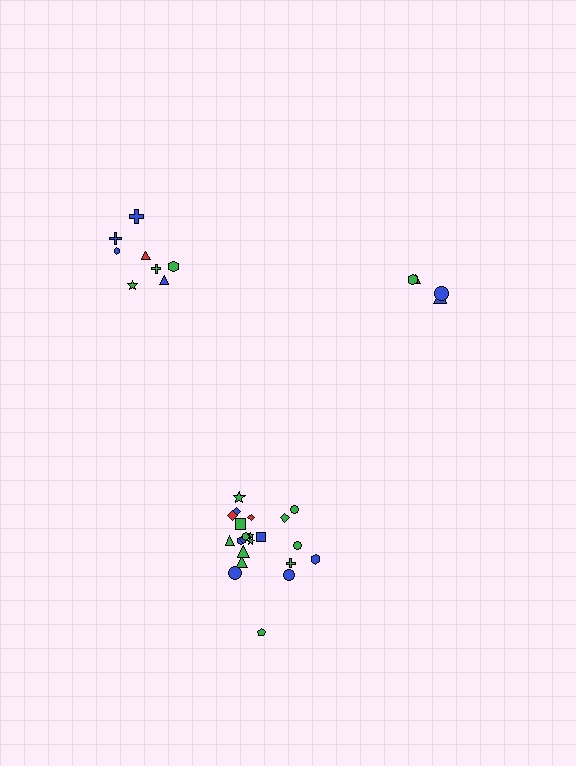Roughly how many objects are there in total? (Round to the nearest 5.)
Roughly 35 objects in total.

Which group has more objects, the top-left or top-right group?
The top-left group.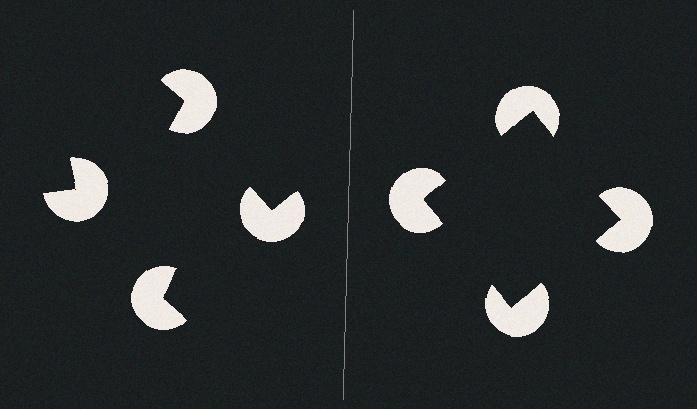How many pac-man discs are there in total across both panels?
8 — 4 on each side.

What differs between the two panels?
The pac-man discs are positioned identically on both sides; only the wedge orientations differ. On the right they align to a square; on the left they are misaligned.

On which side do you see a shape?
An illusory square appears on the right side. On the left side the wedge cuts are rotated, so no coherent shape forms.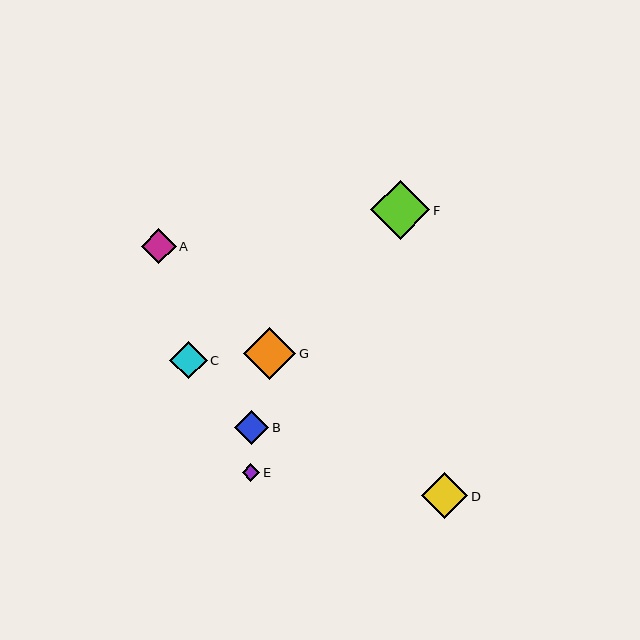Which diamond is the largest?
Diamond F is the largest with a size of approximately 59 pixels.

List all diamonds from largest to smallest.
From largest to smallest: F, G, D, C, A, B, E.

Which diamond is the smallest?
Diamond E is the smallest with a size of approximately 17 pixels.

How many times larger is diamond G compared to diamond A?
Diamond G is approximately 1.5 times the size of diamond A.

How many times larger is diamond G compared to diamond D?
Diamond G is approximately 1.1 times the size of diamond D.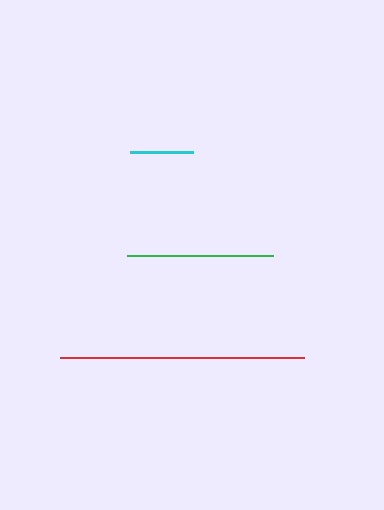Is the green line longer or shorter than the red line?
The red line is longer than the green line.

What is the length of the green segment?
The green segment is approximately 146 pixels long.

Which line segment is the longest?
The red line is the longest at approximately 244 pixels.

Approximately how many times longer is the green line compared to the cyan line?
The green line is approximately 2.3 times the length of the cyan line.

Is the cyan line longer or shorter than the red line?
The red line is longer than the cyan line.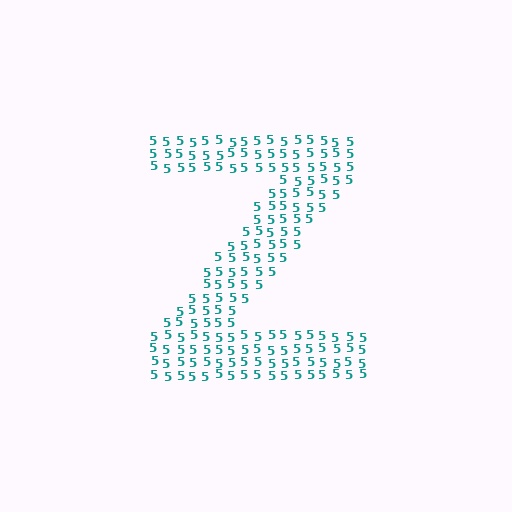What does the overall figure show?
The overall figure shows the letter Z.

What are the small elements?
The small elements are digit 5's.